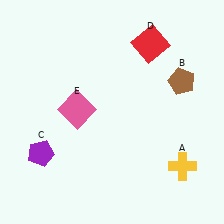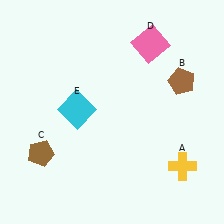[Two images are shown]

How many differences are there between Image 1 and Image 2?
There are 3 differences between the two images.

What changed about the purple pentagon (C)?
In Image 1, C is purple. In Image 2, it changed to brown.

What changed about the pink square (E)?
In Image 1, E is pink. In Image 2, it changed to cyan.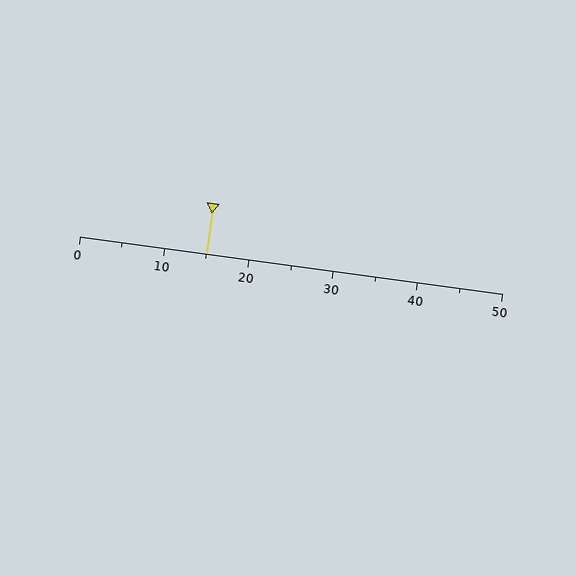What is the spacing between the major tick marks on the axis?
The major ticks are spaced 10 apart.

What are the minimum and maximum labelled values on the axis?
The axis runs from 0 to 50.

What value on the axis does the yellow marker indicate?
The marker indicates approximately 15.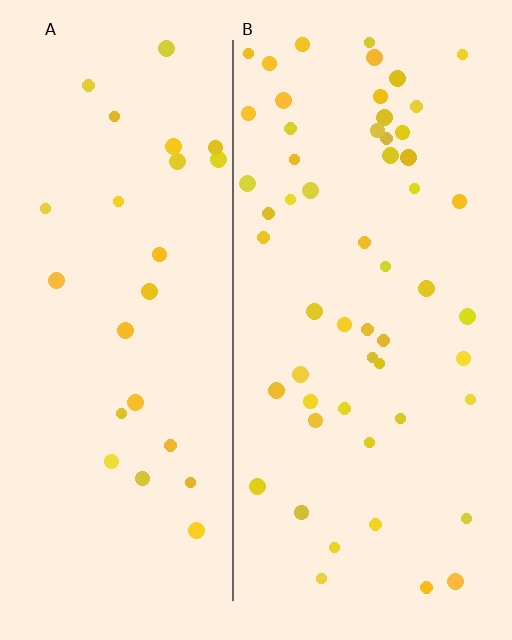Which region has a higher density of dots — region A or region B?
B (the right).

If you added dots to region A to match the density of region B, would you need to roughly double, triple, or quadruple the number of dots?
Approximately double.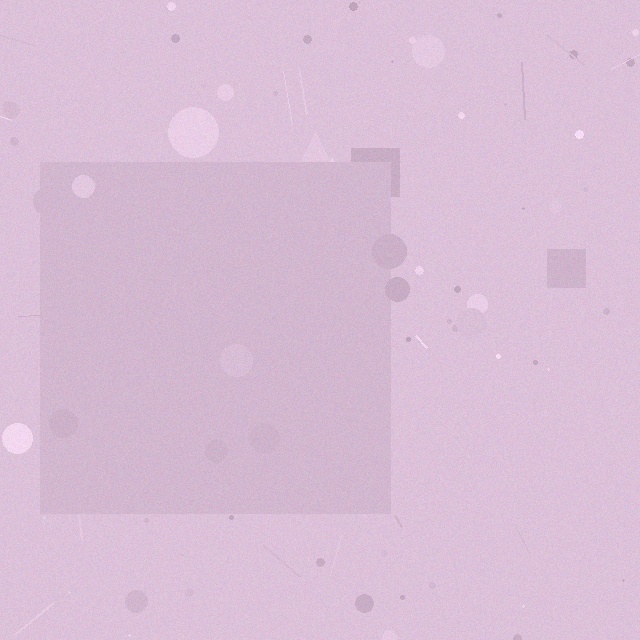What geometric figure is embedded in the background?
A square is embedded in the background.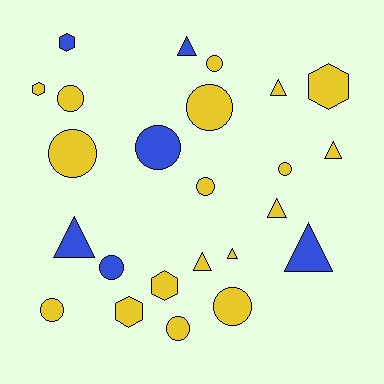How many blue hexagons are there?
There is 1 blue hexagon.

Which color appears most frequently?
Yellow, with 18 objects.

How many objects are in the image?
There are 24 objects.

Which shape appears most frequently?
Circle, with 11 objects.